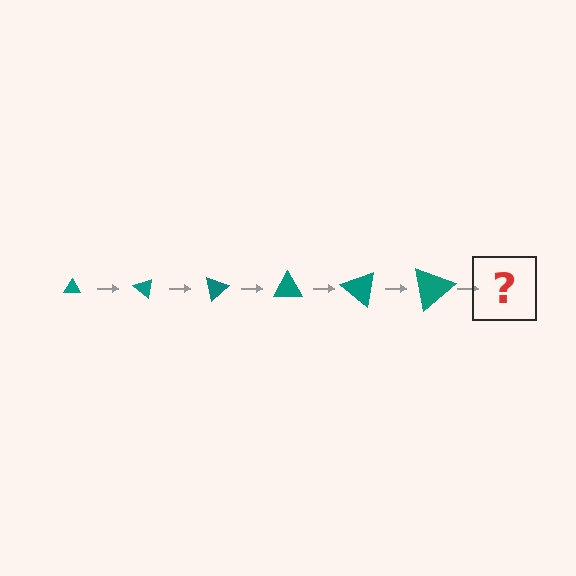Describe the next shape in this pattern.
It should be a triangle, larger than the previous one and rotated 240 degrees from the start.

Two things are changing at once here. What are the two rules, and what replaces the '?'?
The two rules are that the triangle grows larger each step and it rotates 40 degrees each step. The '?' should be a triangle, larger than the previous one and rotated 240 degrees from the start.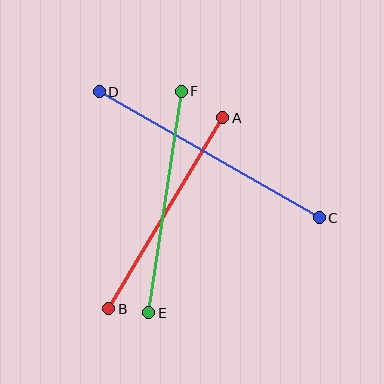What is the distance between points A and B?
The distance is approximately 223 pixels.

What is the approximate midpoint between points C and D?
The midpoint is at approximately (209, 155) pixels.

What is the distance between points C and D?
The distance is approximately 253 pixels.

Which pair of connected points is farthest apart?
Points C and D are farthest apart.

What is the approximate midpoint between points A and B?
The midpoint is at approximately (166, 213) pixels.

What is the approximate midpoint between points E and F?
The midpoint is at approximately (165, 202) pixels.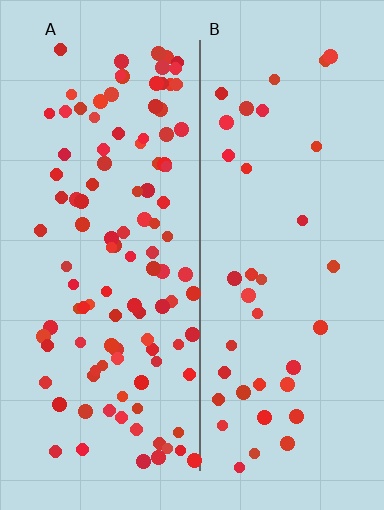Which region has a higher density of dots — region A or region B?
A (the left).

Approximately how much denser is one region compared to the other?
Approximately 3.0× — region A over region B.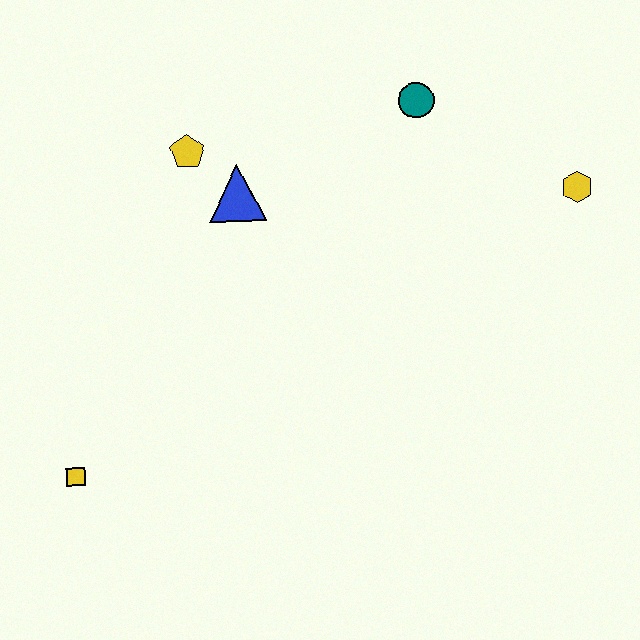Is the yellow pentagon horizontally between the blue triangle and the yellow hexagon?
No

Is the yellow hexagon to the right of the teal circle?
Yes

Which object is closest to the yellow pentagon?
The blue triangle is closest to the yellow pentagon.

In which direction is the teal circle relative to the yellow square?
The teal circle is above the yellow square.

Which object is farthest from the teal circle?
The yellow square is farthest from the teal circle.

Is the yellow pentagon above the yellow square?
Yes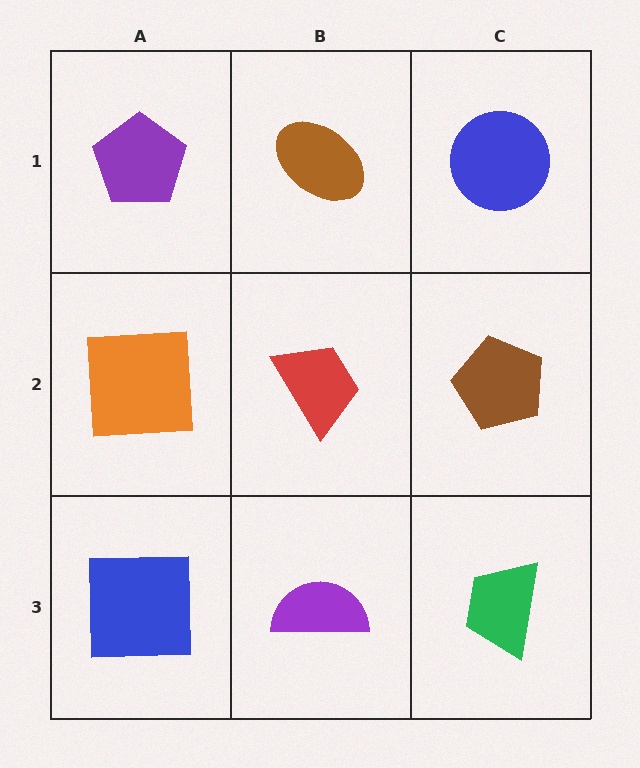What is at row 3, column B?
A purple semicircle.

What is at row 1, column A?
A purple pentagon.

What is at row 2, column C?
A brown pentagon.